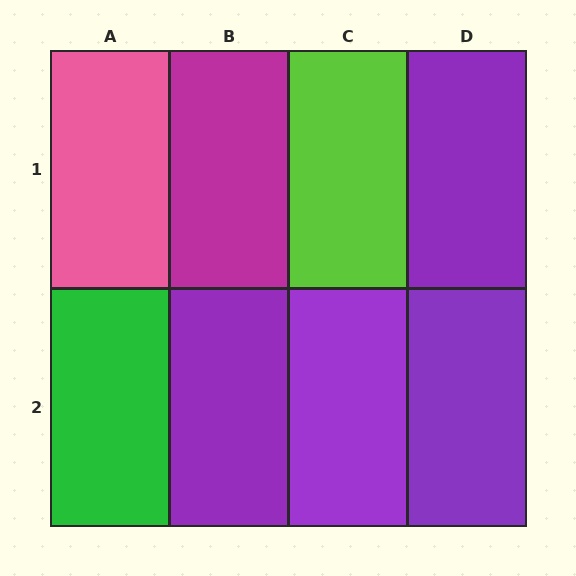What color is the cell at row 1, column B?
Magenta.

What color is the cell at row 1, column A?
Pink.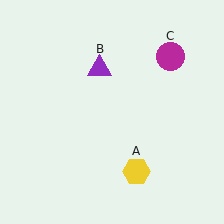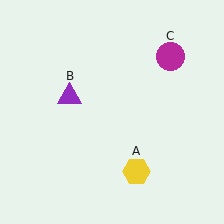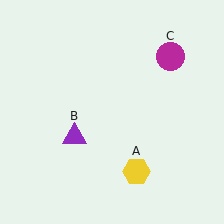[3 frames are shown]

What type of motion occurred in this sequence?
The purple triangle (object B) rotated counterclockwise around the center of the scene.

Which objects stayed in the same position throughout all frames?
Yellow hexagon (object A) and magenta circle (object C) remained stationary.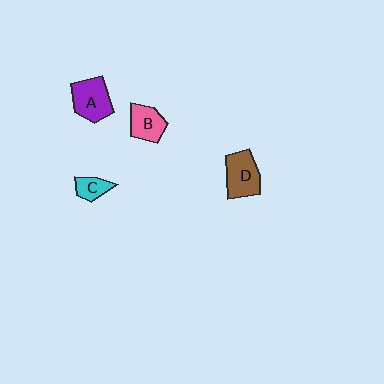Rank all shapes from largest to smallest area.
From largest to smallest: D (brown), A (purple), B (pink), C (cyan).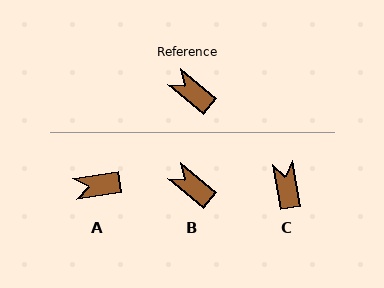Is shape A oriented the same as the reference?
No, it is off by about 48 degrees.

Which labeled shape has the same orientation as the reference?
B.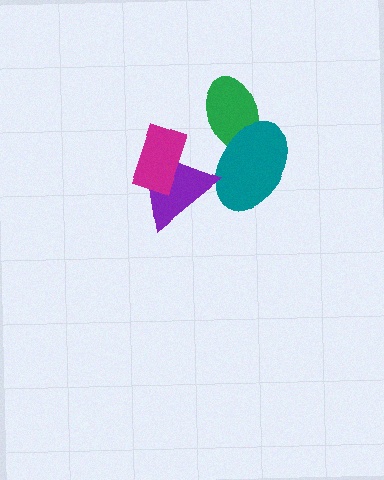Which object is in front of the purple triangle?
The magenta rectangle is in front of the purple triangle.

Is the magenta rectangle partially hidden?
No, no other shape covers it.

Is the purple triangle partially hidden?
Yes, it is partially covered by another shape.